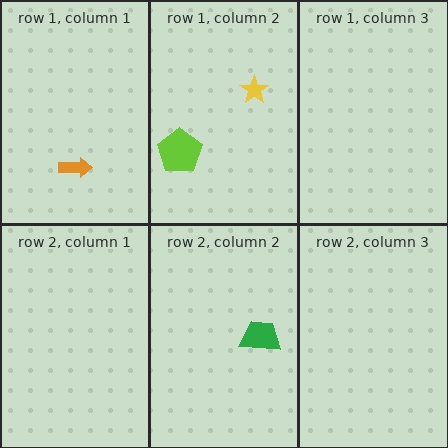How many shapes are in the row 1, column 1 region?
1.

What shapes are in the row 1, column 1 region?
The orange arrow.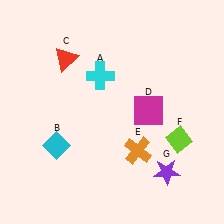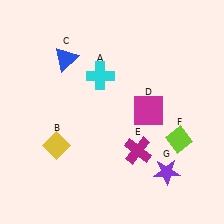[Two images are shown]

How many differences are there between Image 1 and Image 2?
There are 3 differences between the two images.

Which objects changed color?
B changed from cyan to yellow. C changed from red to blue. E changed from orange to magenta.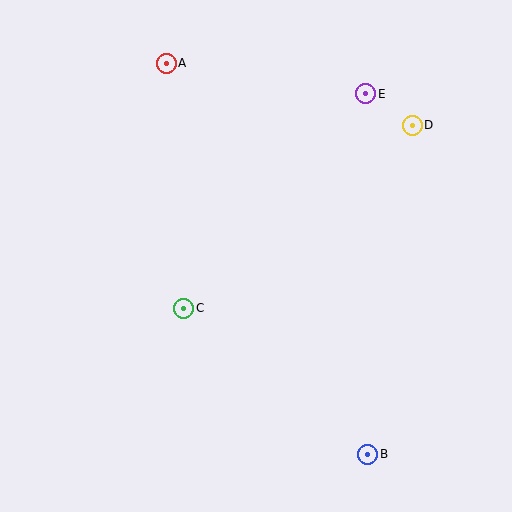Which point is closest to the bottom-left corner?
Point C is closest to the bottom-left corner.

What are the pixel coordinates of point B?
Point B is at (368, 454).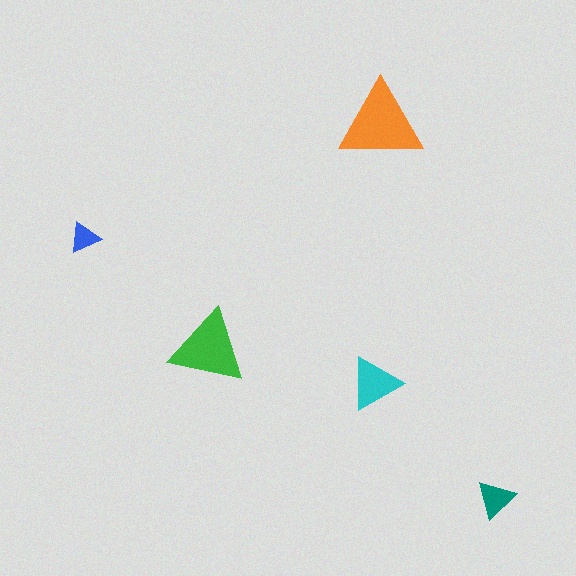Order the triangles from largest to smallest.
the orange one, the green one, the cyan one, the teal one, the blue one.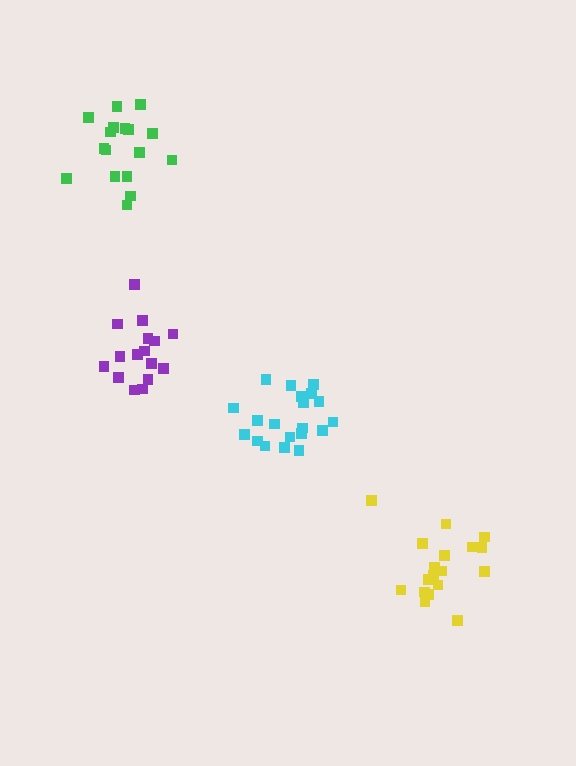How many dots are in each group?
Group 1: 20 dots, Group 2: 17 dots, Group 3: 18 dots, Group 4: 16 dots (71 total).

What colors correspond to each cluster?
The clusters are colored: cyan, green, yellow, purple.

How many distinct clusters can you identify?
There are 4 distinct clusters.